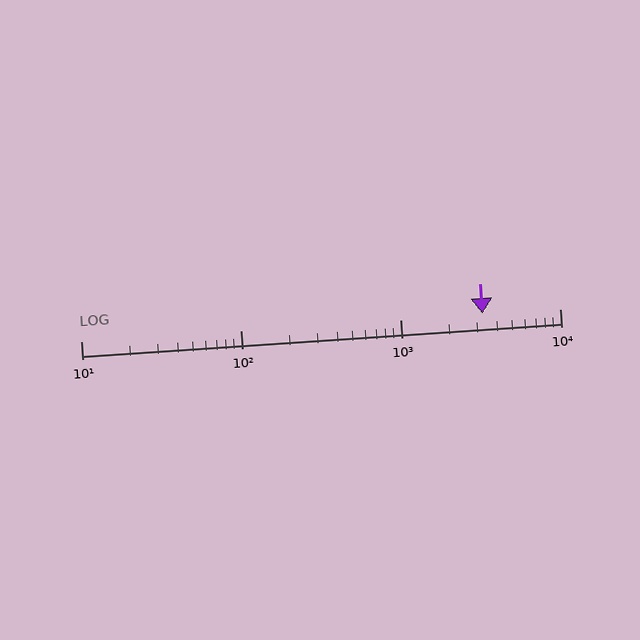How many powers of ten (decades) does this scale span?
The scale spans 3 decades, from 10 to 10000.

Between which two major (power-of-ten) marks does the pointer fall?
The pointer is between 1000 and 10000.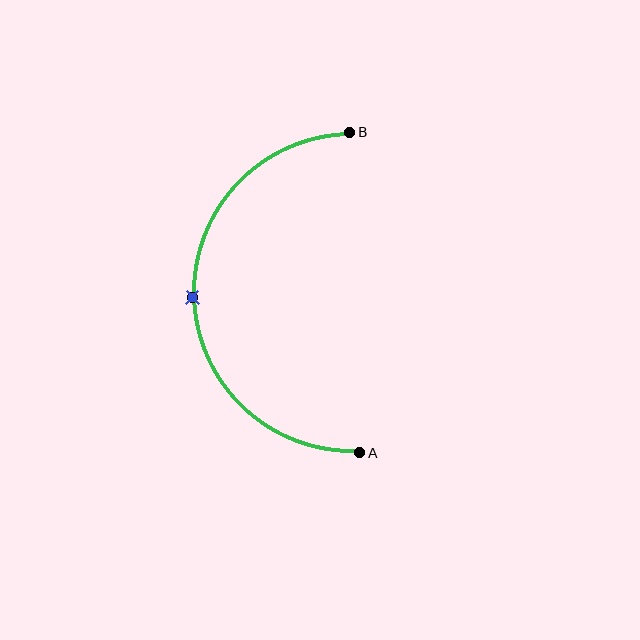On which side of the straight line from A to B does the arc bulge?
The arc bulges to the left of the straight line connecting A and B.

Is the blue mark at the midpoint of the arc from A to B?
Yes. The blue mark lies on the arc at equal arc-length from both A and B — it is the arc midpoint.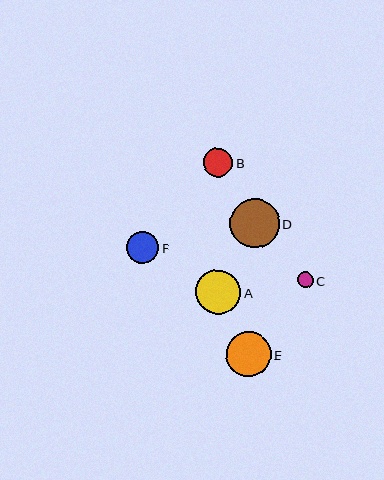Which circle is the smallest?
Circle C is the smallest with a size of approximately 16 pixels.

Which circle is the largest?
Circle D is the largest with a size of approximately 49 pixels.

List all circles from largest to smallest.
From largest to smallest: D, E, A, F, B, C.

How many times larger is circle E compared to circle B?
Circle E is approximately 1.6 times the size of circle B.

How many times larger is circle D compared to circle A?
Circle D is approximately 1.1 times the size of circle A.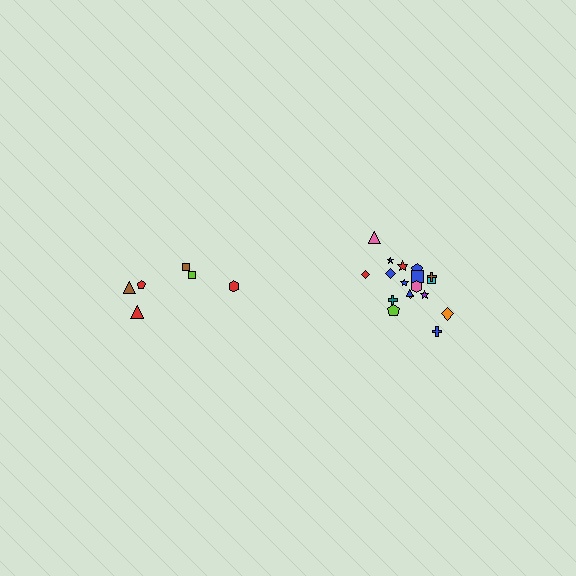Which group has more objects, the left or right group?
The right group.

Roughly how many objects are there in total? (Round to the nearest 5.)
Roughly 25 objects in total.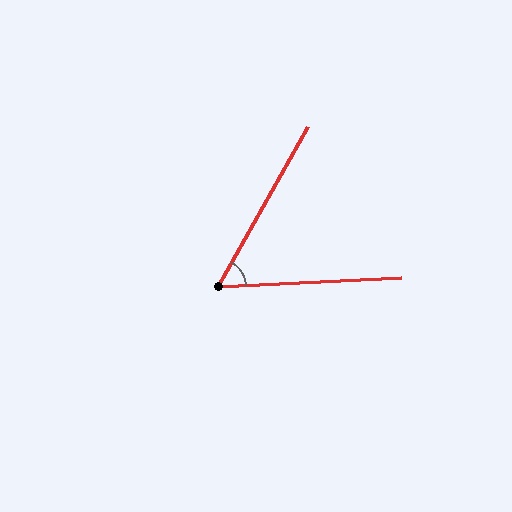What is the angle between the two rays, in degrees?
Approximately 57 degrees.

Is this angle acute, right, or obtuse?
It is acute.